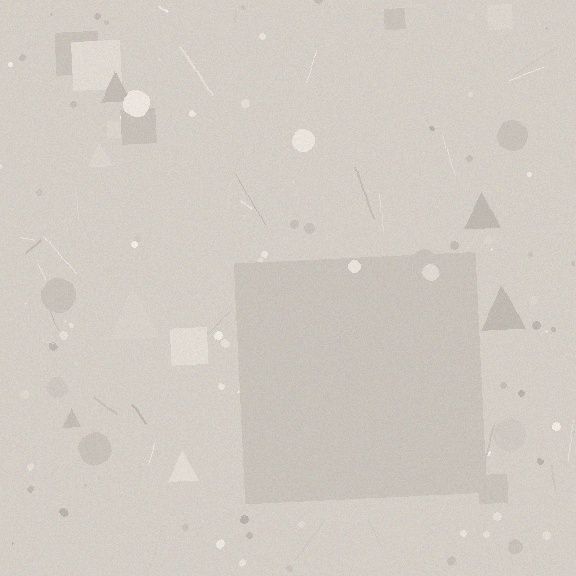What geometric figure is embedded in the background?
A square is embedded in the background.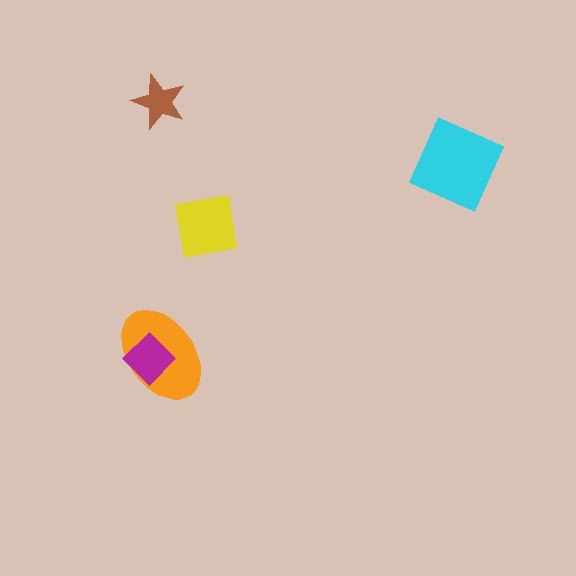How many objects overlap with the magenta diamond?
1 object overlaps with the magenta diamond.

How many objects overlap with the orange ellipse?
1 object overlaps with the orange ellipse.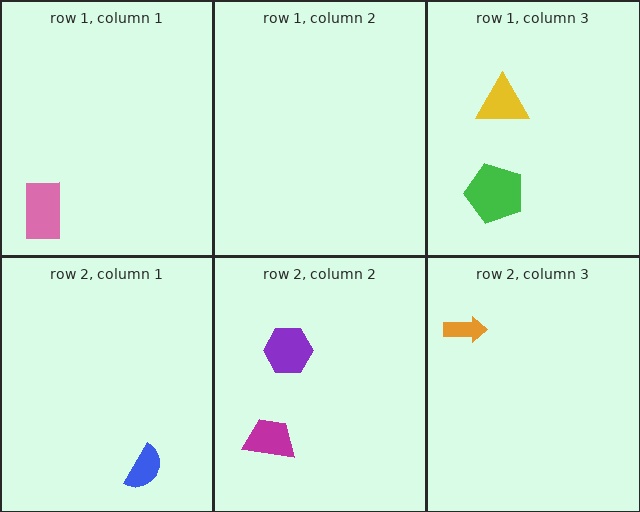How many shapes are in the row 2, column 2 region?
2.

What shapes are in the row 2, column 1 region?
The blue semicircle.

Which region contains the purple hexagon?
The row 2, column 2 region.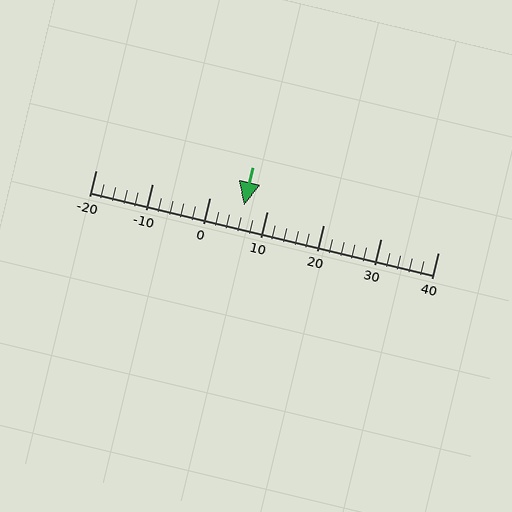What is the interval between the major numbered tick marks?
The major tick marks are spaced 10 units apart.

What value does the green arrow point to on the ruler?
The green arrow points to approximately 6.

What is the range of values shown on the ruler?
The ruler shows values from -20 to 40.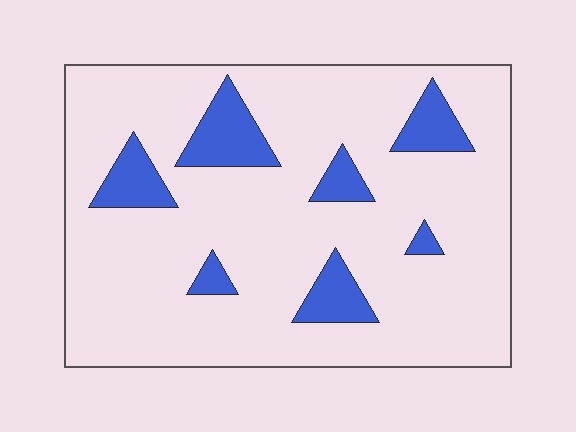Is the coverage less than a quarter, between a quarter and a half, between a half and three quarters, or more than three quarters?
Less than a quarter.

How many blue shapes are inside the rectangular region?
7.